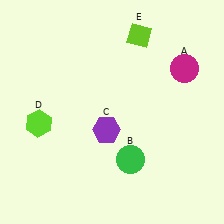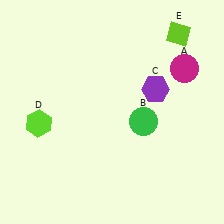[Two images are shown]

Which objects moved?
The objects that moved are: the green circle (B), the purple hexagon (C), the lime diamond (E).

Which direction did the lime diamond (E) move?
The lime diamond (E) moved right.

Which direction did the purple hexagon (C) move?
The purple hexagon (C) moved right.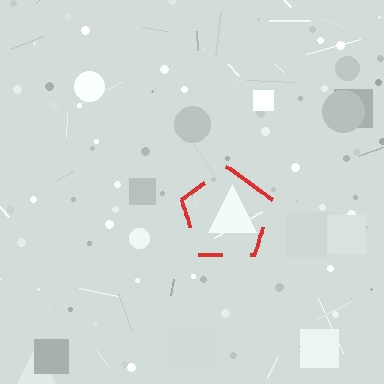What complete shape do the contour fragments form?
The contour fragments form a pentagon.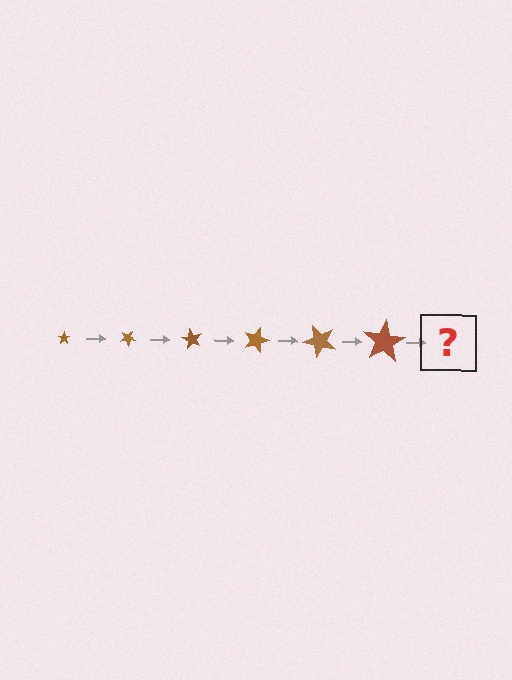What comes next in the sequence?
The next element should be a star, larger than the previous one and rotated 180 degrees from the start.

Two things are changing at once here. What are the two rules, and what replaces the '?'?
The two rules are that the star grows larger each step and it rotates 30 degrees each step. The '?' should be a star, larger than the previous one and rotated 180 degrees from the start.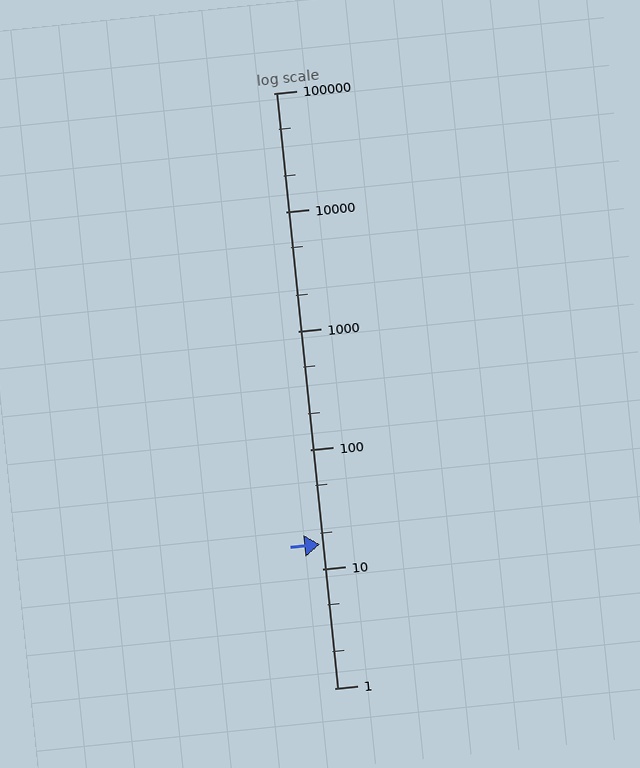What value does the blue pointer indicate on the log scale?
The pointer indicates approximately 16.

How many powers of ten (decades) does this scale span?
The scale spans 5 decades, from 1 to 100000.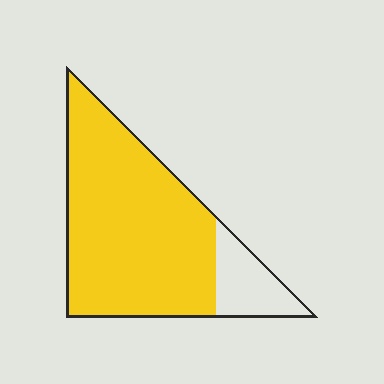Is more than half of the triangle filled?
Yes.